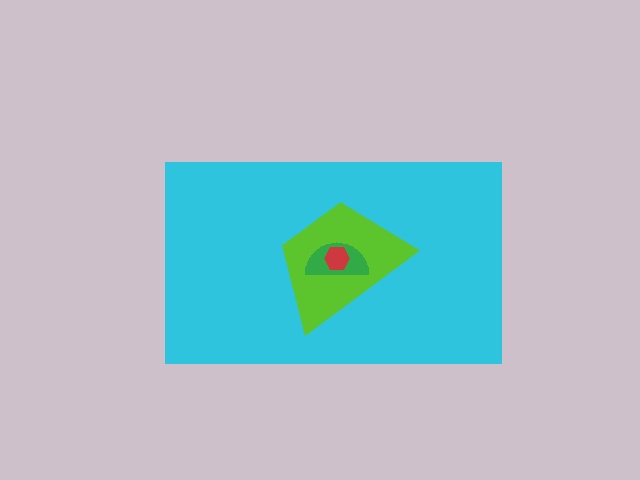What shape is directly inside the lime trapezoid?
The green semicircle.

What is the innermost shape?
The red hexagon.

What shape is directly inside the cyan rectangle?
The lime trapezoid.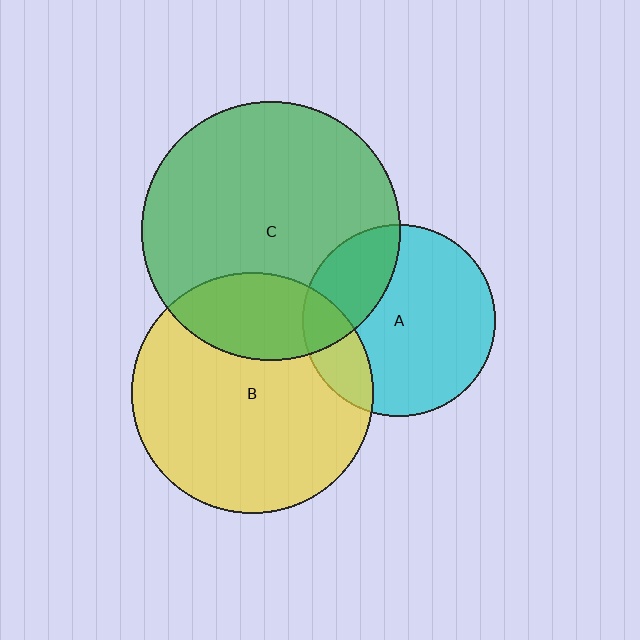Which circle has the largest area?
Circle C (green).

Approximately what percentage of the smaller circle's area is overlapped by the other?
Approximately 20%.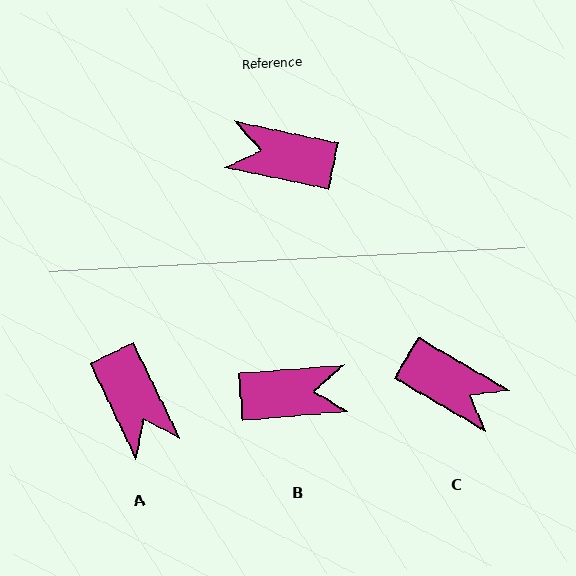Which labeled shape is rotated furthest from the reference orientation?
B, about 164 degrees away.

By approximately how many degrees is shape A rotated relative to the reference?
Approximately 128 degrees counter-clockwise.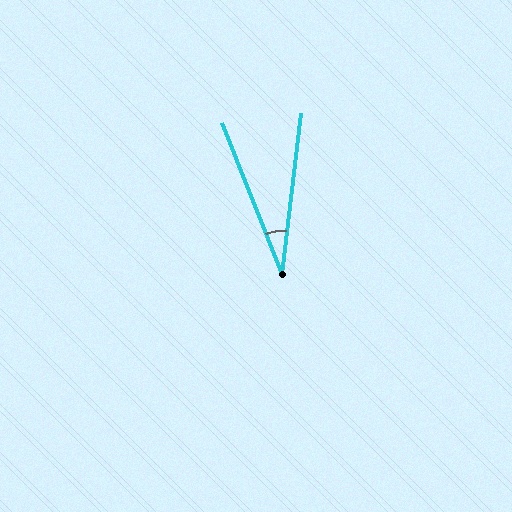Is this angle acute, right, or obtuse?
It is acute.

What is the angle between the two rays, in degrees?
Approximately 28 degrees.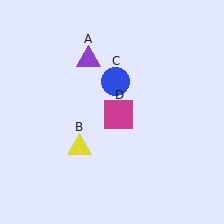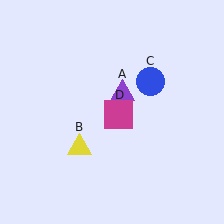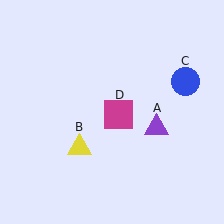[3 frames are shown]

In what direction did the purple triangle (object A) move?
The purple triangle (object A) moved down and to the right.